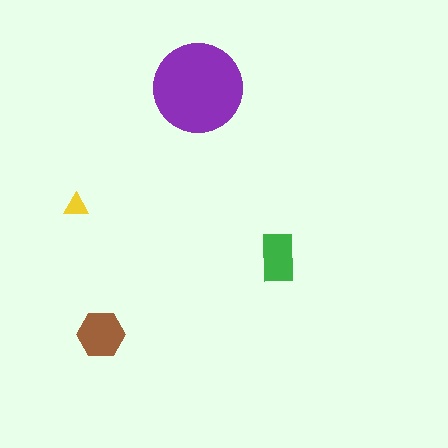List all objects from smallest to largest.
The yellow triangle, the green rectangle, the brown hexagon, the purple circle.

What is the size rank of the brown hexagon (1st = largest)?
2nd.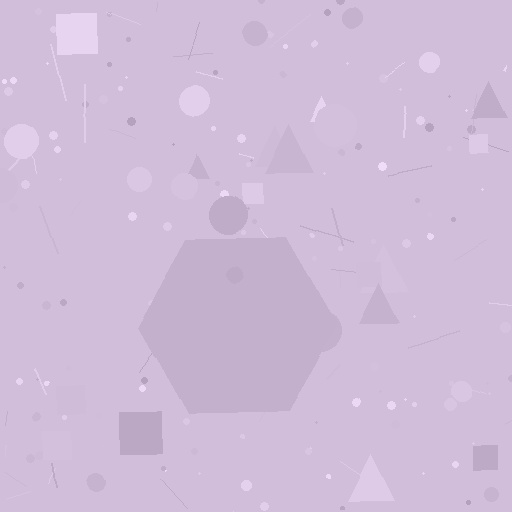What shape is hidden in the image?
A hexagon is hidden in the image.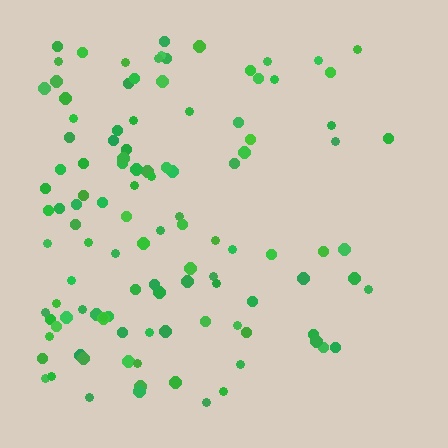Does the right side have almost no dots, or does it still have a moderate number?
Still a moderate number, just noticeably fewer than the left.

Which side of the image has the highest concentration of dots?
The left.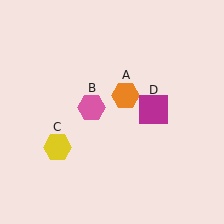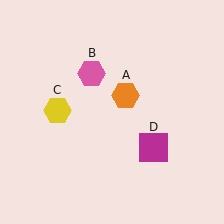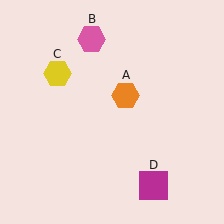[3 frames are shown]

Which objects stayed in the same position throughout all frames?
Orange hexagon (object A) remained stationary.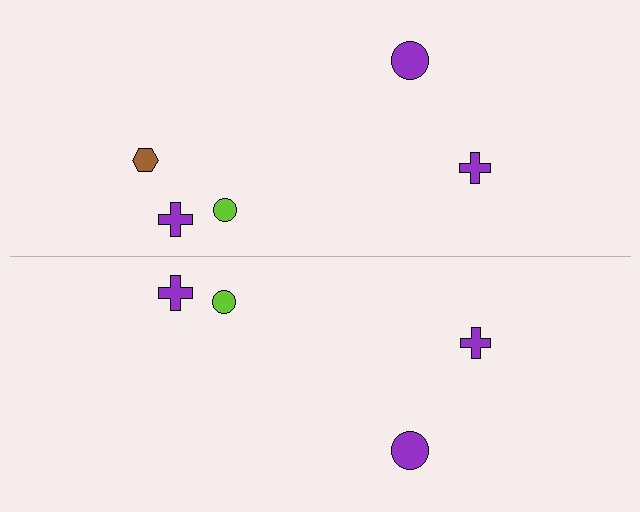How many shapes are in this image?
There are 9 shapes in this image.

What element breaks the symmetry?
A brown hexagon is missing from the bottom side.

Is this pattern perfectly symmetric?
No, the pattern is not perfectly symmetric. A brown hexagon is missing from the bottom side.